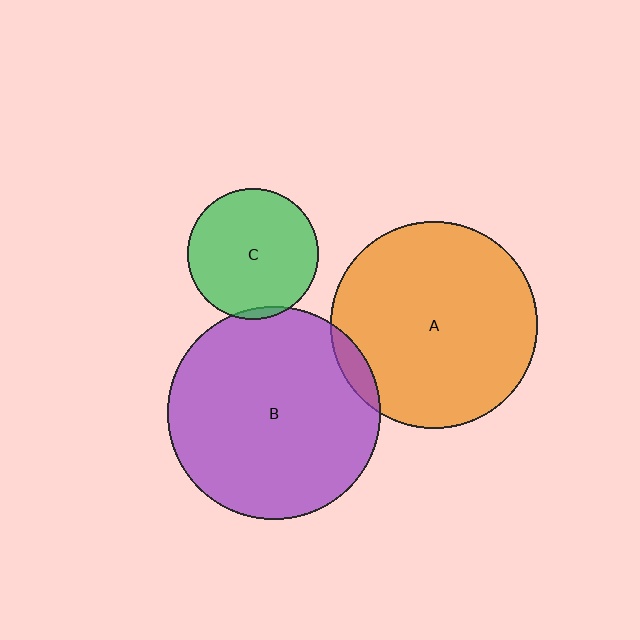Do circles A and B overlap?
Yes.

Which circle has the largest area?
Circle B (purple).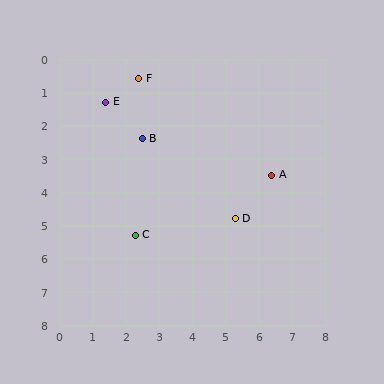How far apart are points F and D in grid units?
Points F and D are about 5.1 grid units apart.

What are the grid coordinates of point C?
Point C is at approximately (2.3, 5.3).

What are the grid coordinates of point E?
Point E is at approximately (1.4, 1.3).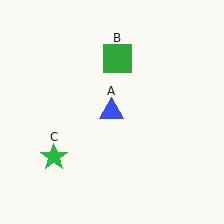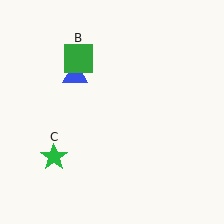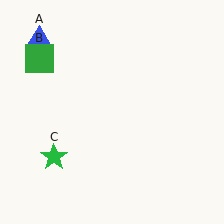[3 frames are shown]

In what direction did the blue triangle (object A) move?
The blue triangle (object A) moved up and to the left.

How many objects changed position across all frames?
2 objects changed position: blue triangle (object A), green square (object B).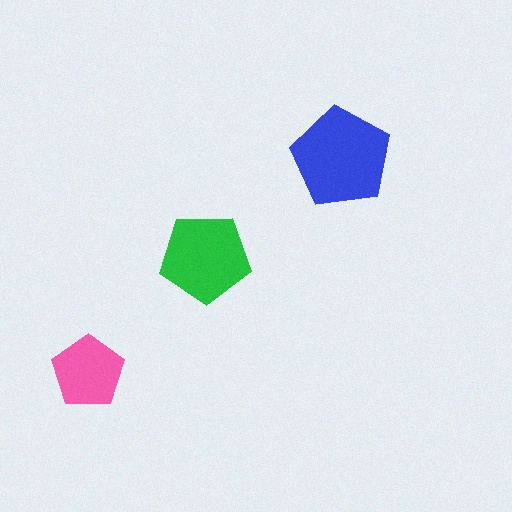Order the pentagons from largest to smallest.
the blue one, the green one, the pink one.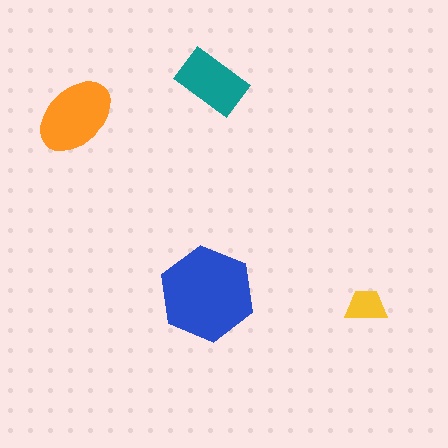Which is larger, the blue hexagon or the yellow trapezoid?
The blue hexagon.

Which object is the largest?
The blue hexagon.